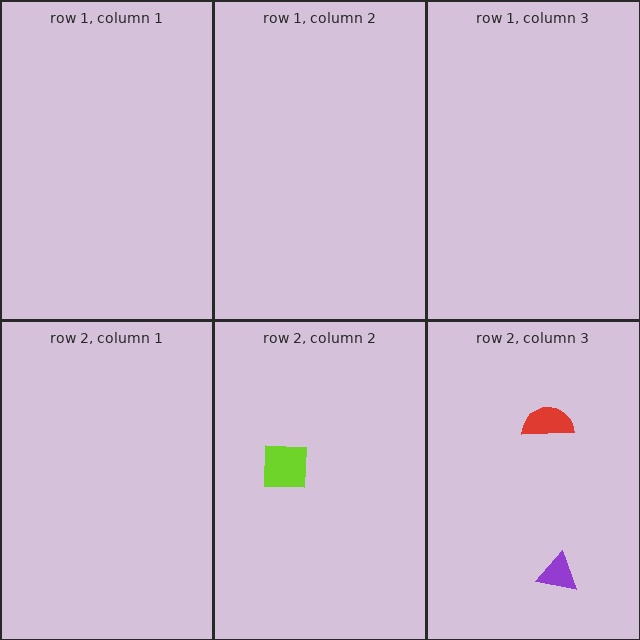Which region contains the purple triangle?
The row 2, column 3 region.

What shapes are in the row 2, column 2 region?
The lime square.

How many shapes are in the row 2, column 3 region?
2.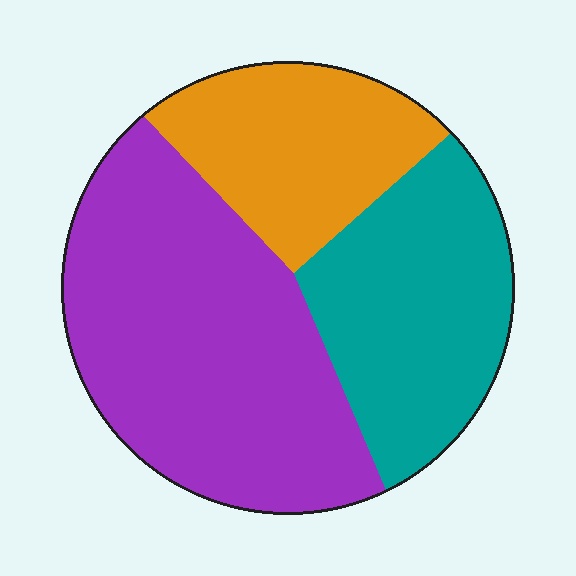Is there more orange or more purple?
Purple.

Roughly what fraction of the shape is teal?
Teal takes up between a quarter and a half of the shape.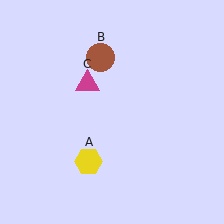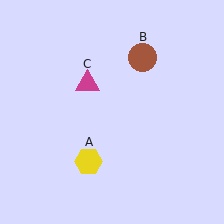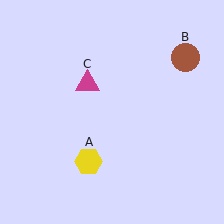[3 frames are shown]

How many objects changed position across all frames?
1 object changed position: brown circle (object B).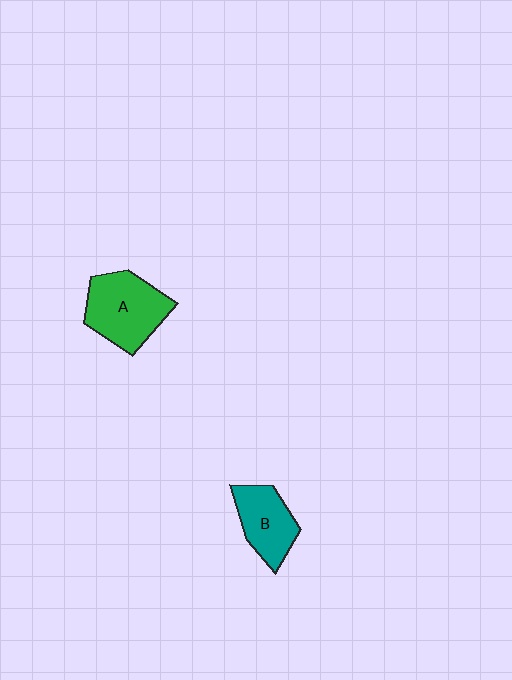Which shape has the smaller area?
Shape B (teal).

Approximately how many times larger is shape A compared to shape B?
Approximately 1.4 times.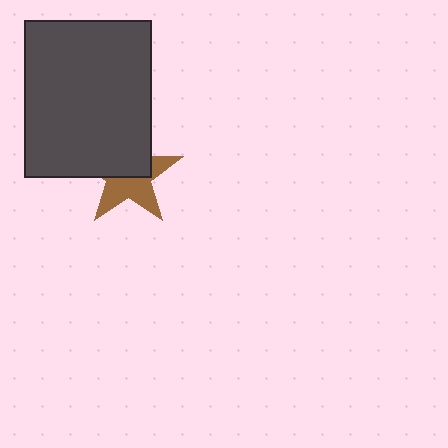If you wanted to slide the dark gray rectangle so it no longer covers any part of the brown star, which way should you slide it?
Slide it up — that is the most direct way to separate the two shapes.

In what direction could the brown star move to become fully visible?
The brown star could move down. That would shift it out from behind the dark gray rectangle entirely.